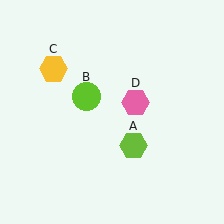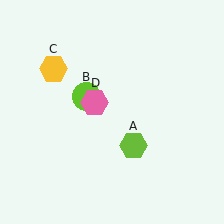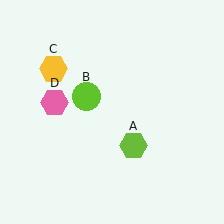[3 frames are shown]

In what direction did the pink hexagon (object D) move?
The pink hexagon (object D) moved left.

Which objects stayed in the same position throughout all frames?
Lime hexagon (object A) and lime circle (object B) and yellow hexagon (object C) remained stationary.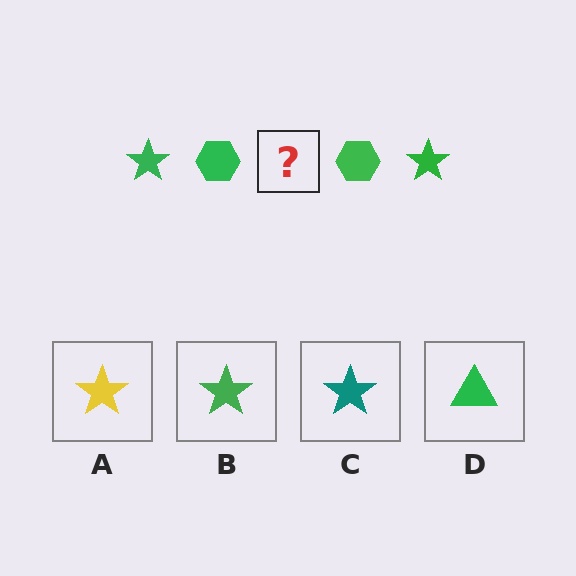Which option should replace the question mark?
Option B.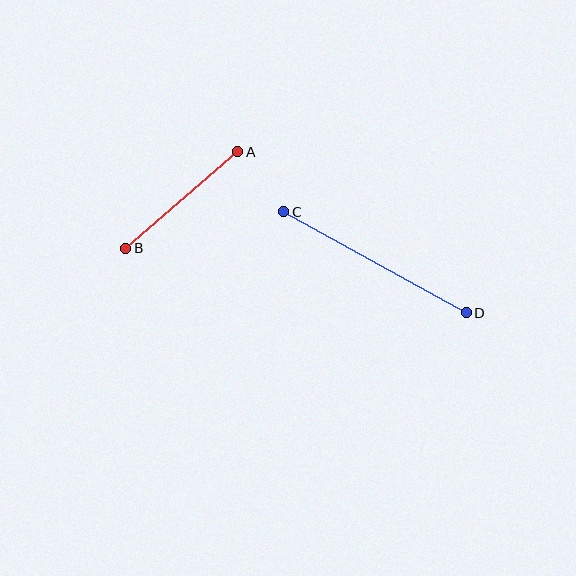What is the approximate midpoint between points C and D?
The midpoint is at approximately (375, 262) pixels.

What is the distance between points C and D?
The distance is approximately 209 pixels.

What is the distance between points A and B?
The distance is approximately 148 pixels.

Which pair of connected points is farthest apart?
Points C and D are farthest apart.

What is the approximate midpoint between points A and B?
The midpoint is at approximately (182, 200) pixels.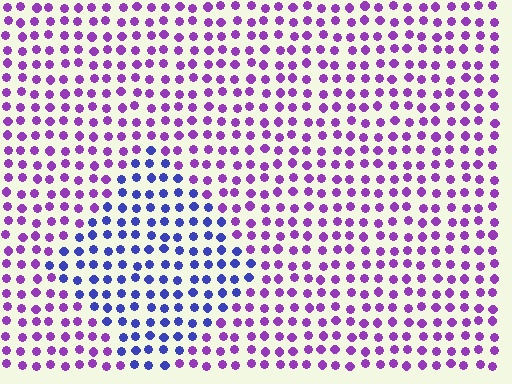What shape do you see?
I see a diamond.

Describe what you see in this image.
The image is filled with small purple elements in a uniform arrangement. A diamond-shaped region is visible where the elements are tinted to a slightly different hue, forming a subtle color boundary.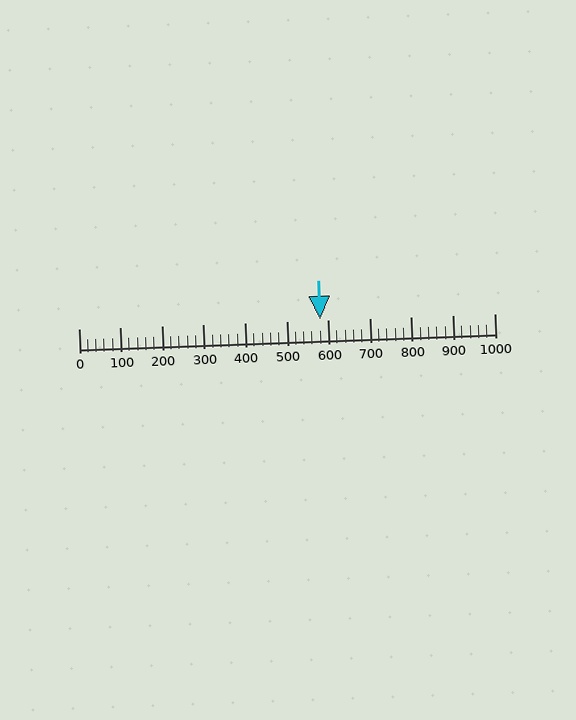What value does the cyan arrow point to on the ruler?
The cyan arrow points to approximately 580.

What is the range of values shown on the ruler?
The ruler shows values from 0 to 1000.